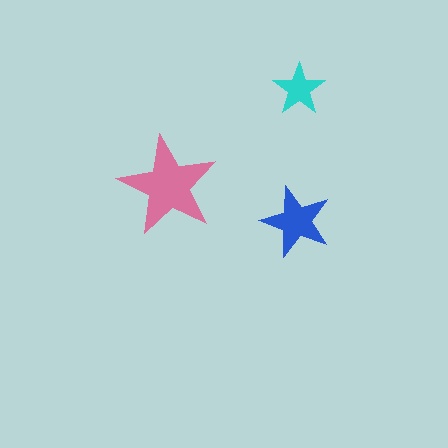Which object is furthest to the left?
The pink star is leftmost.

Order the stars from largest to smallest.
the pink one, the blue one, the cyan one.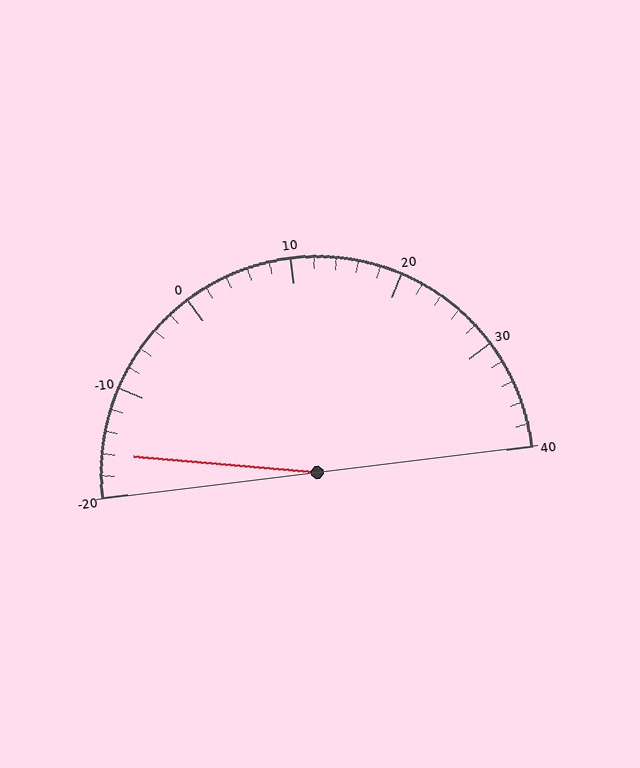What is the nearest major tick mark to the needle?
The nearest major tick mark is -20.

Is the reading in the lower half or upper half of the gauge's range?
The reading is in the lower half of the range (-20 to 40).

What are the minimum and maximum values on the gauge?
The gauge ranges from -20 to 40.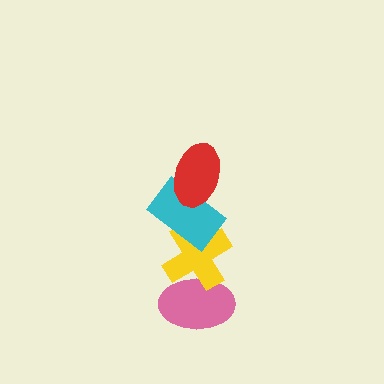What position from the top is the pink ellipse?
The pink ellipse is 4th from the top.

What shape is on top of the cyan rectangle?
The red ellipse is on top of the cyan rectangle.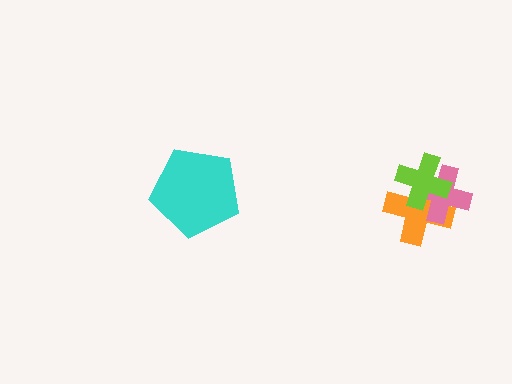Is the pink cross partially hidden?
Yes, it is partially covered by another shape.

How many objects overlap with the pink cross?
2 objects overlap with the pink cross.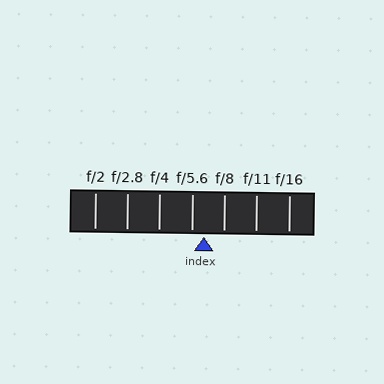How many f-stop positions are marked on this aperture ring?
There are 7 f-stop positions marked.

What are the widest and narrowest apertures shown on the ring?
The widest aperture shown is f/2 and the narrowest is f/16.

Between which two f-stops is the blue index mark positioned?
The index mark is between f/5.6 and f/8.